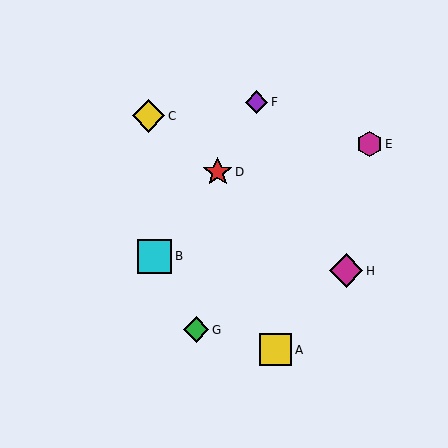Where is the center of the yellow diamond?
The center of the yellow diamond is at (149, 116).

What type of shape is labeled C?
Shape C is a yellow diamond.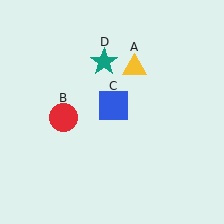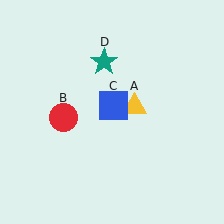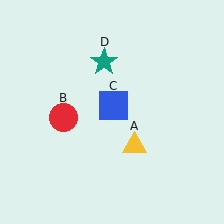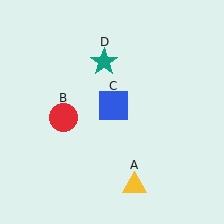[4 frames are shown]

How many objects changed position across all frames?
1 object changed position: yellow triangle (object A).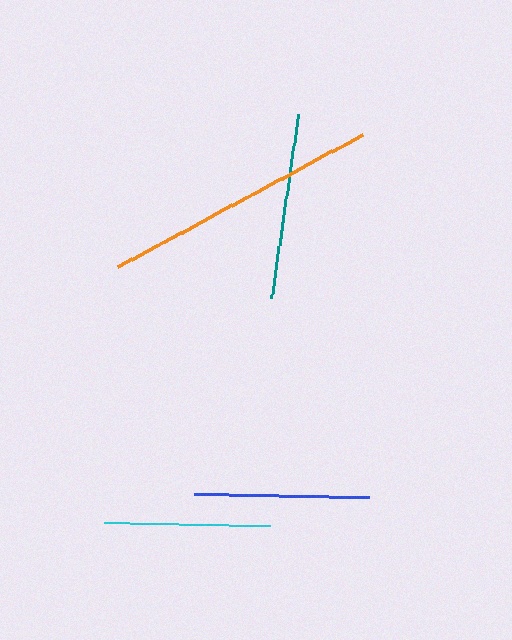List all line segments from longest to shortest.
From longest to shortest: orange, teal, blue, cyan.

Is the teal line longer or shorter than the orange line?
The orange line is longer than the teal line.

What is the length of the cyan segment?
The cyan segment is approximately 167 pixels long.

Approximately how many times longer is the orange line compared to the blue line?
The orange line is approximately 1.6 times the length of the blue line.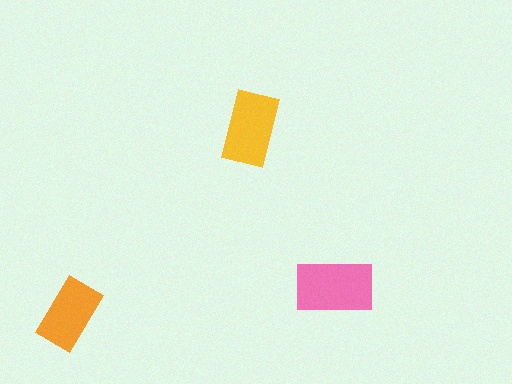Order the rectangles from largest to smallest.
the pink one, the yellow one, the orange one.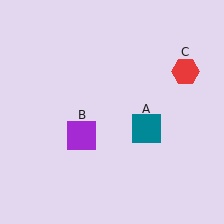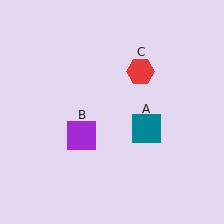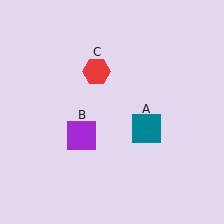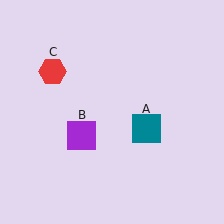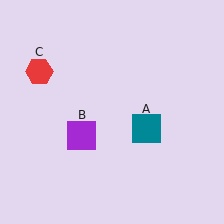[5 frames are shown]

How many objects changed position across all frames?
1 object changed position: red hexagon (object C).